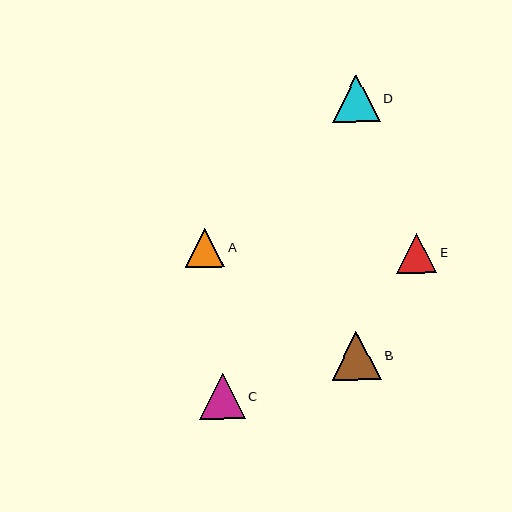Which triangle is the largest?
Triangle B is the largest with a size of approximately 49 pixels.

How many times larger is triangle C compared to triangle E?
Triangle C is approximately 1.2 times the size of triangle E.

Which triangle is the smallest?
Triangle A is the smallest with a size of approximately 40 pixels.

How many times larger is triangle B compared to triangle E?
Triangle B is approximately 1.2 times the size of triangle E.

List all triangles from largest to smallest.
From largest to smallest: B, D, C, E, A.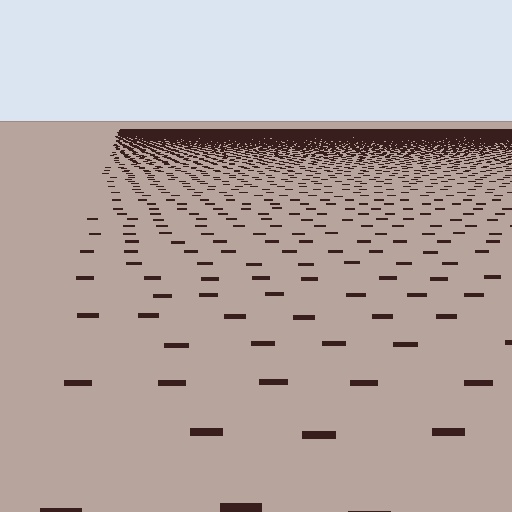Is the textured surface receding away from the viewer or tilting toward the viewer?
The surface is receding away from the viewer. Texture elements get smaller and denser toward the top.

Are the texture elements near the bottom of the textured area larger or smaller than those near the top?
Larger. Near the bottom, elements are closer to the viewer and appear at a bigger on-screen size.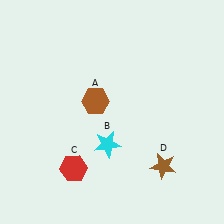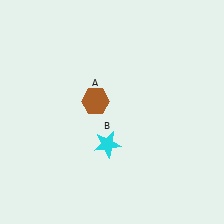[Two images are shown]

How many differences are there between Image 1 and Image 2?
There are 2 differences between the two images.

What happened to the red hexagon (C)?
The red hexagon (C) was removed in Image 2. It was in the bottom-left area of Image 1.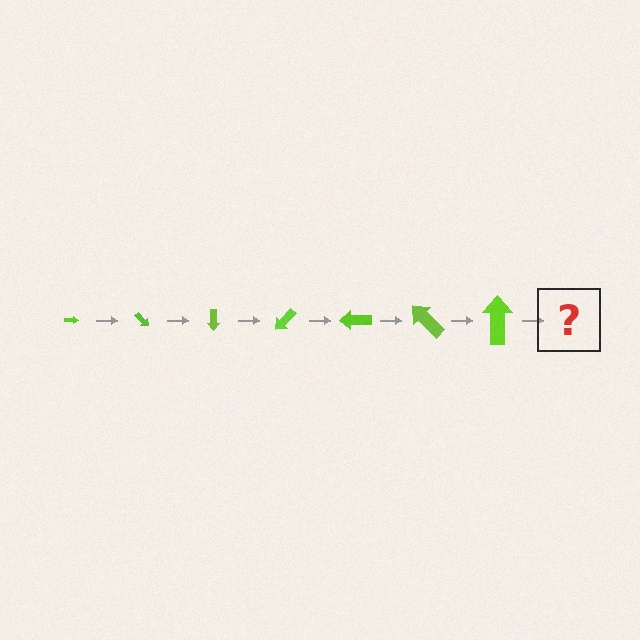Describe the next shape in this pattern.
It should be an arrow, larger than the previous one and rotated 315 degrees from the start.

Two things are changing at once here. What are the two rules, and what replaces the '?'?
The two rules are that the arrow grows larger each step and it rotates 45 degrees each step. The '?' should be an arrow, larger than the previous one and rotated 315 degrees from the start.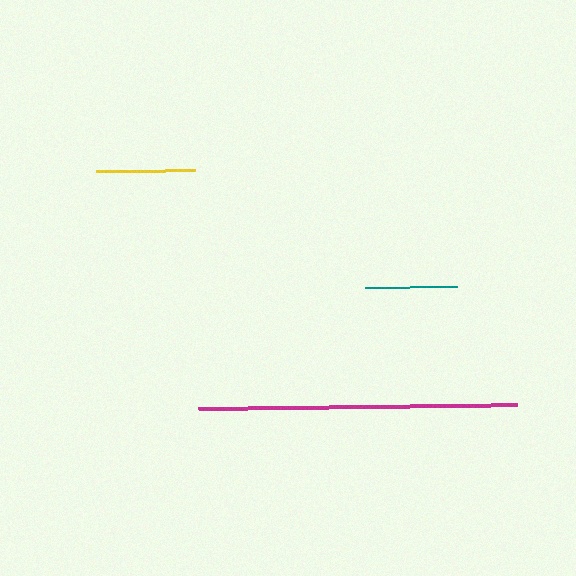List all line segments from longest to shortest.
From longest to shortest: magenta, yellow, teal.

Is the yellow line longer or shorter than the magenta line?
The magenta line is longer than the yellow line.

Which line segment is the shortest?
The teal line is the shortest at approximately 92 pixels.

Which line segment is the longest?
The magenta line is the longest at approximately 319 pixels.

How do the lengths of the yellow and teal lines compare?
The yellow and teal lines are approximately the same length.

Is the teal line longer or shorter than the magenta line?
The magenta line is longer than the teal line.